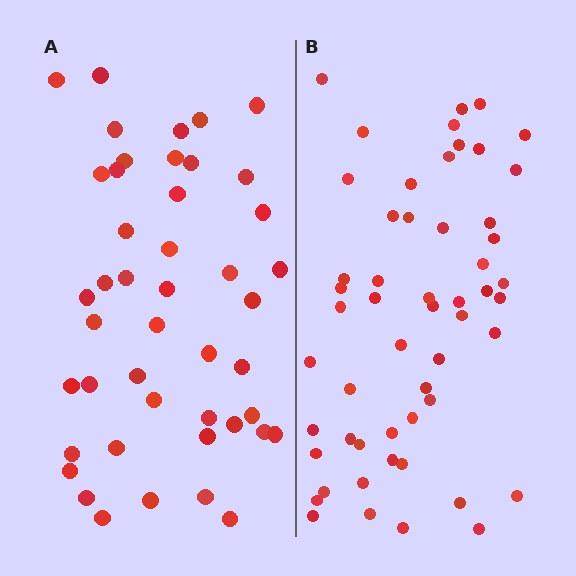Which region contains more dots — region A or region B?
Region B (the right region) has more dots.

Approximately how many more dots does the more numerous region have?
Region B has roughly 8 or so more dots than region A.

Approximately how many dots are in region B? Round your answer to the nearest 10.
About 50 dots. (The exact count is 54, which rounds to 50.)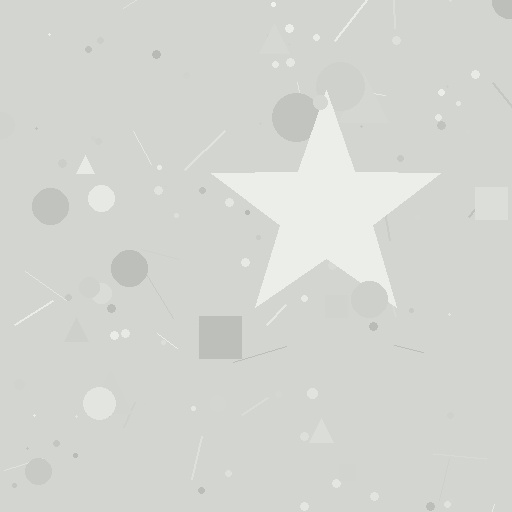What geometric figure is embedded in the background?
A star is embedded in the background.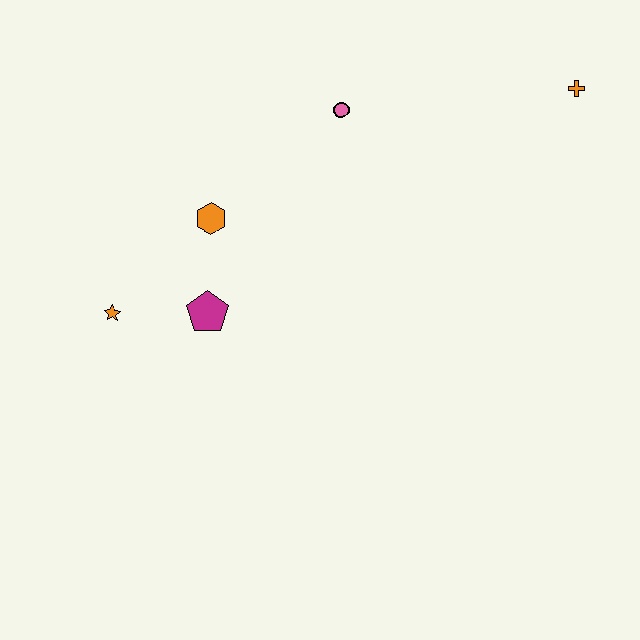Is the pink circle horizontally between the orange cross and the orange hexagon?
Yes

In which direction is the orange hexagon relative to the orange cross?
The orange hexagon is to the left of the orange cross.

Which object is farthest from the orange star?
The orange cross is farthest from the orange star.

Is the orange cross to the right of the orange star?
Yes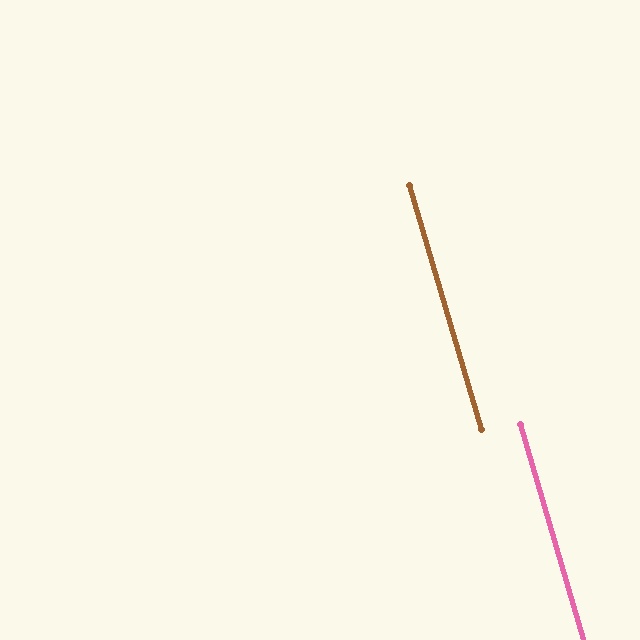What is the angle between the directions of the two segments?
Approximately 0 degrees.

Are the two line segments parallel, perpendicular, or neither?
Parallel — their directions differ by only 0.1°.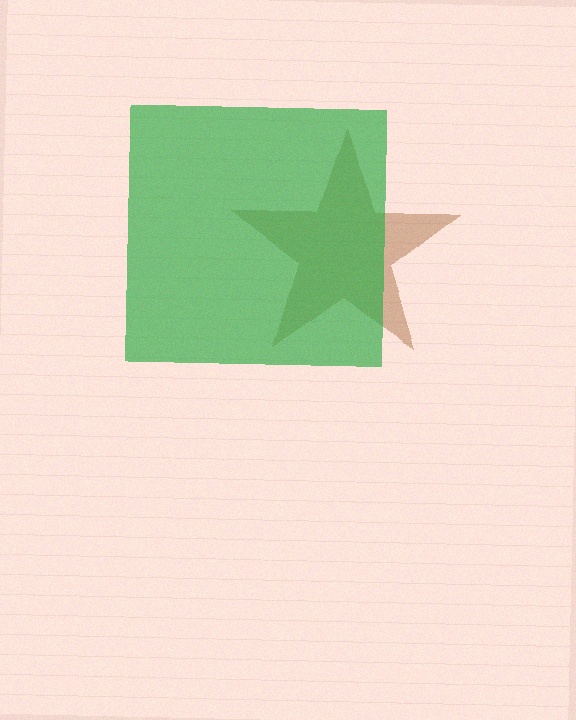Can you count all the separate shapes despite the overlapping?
Yes, there are 2 separate shapes.